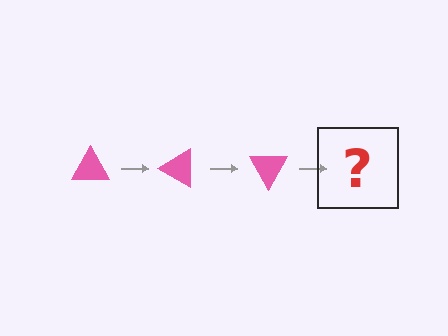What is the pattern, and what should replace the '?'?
The pattern is that the triangle rotates 30 degrees each step. The '?' should be a pink triangle rotated 90 degrees.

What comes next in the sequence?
The next element should be a pink triangle rotated 90 degrees.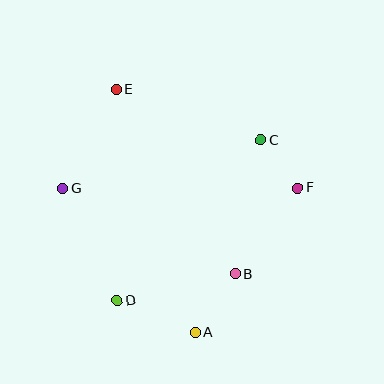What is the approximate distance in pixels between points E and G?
The distance between E and G is approximately 112 pixels.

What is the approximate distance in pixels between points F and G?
The distance between F and G is approximately 235 pixels.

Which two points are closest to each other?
Points C and F are closest to each other.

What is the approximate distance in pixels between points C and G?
The distance between C and G is approximately 204 pixels.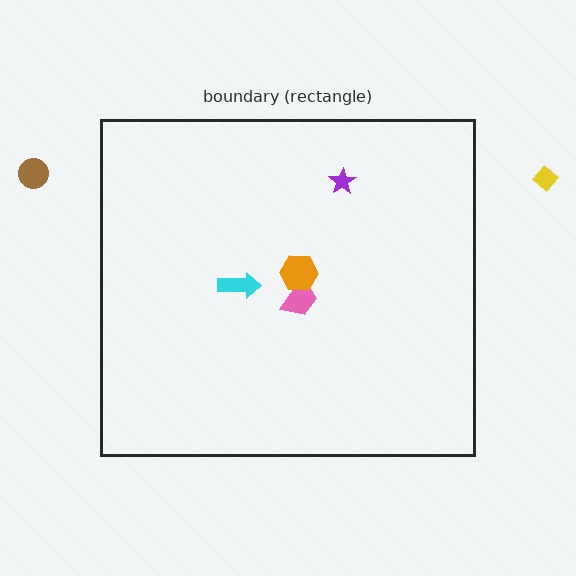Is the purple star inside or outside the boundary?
Inside.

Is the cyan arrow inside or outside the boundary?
Inside.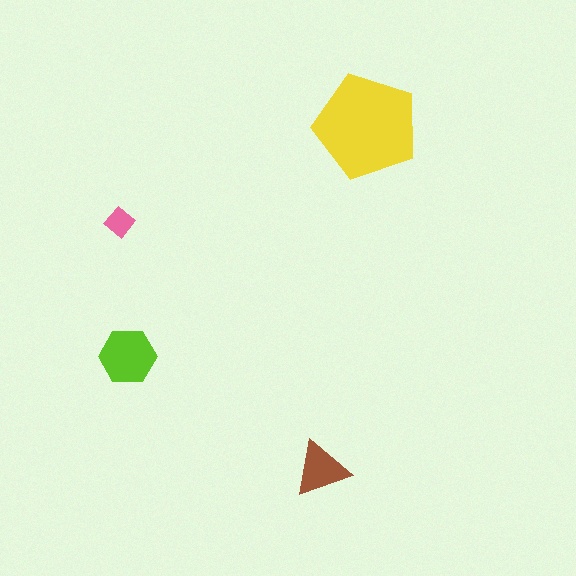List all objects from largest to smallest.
The yellow pentagon, the lime hexagon, the brown triangle, the pink diamond.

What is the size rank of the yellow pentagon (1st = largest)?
1st.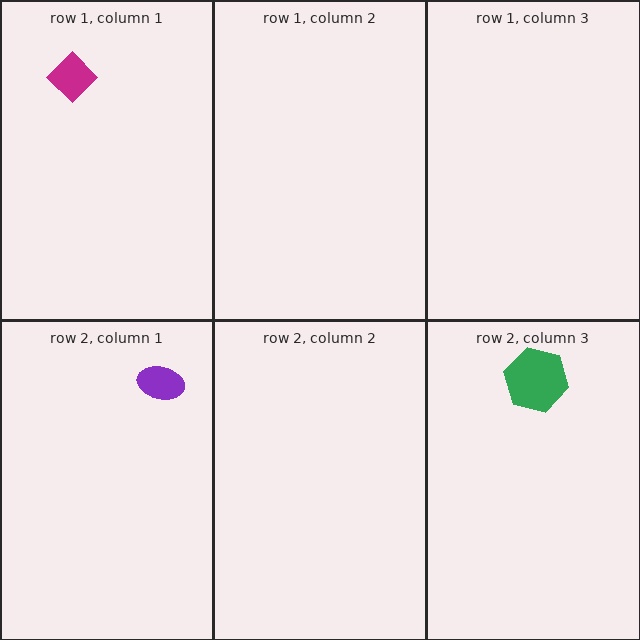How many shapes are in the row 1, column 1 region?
1.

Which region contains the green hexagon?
The row 2, column 3 region.